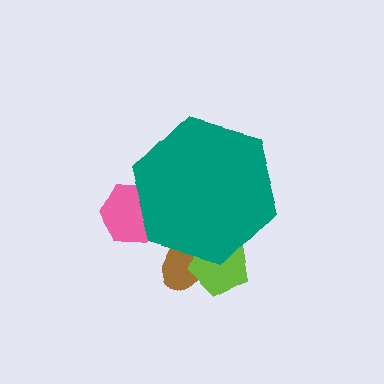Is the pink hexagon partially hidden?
Yes, the pink hexagon is partially hidden behind the teal hexagon.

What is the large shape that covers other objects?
A teal hexagon.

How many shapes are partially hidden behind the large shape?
3 shapes are partially hidden.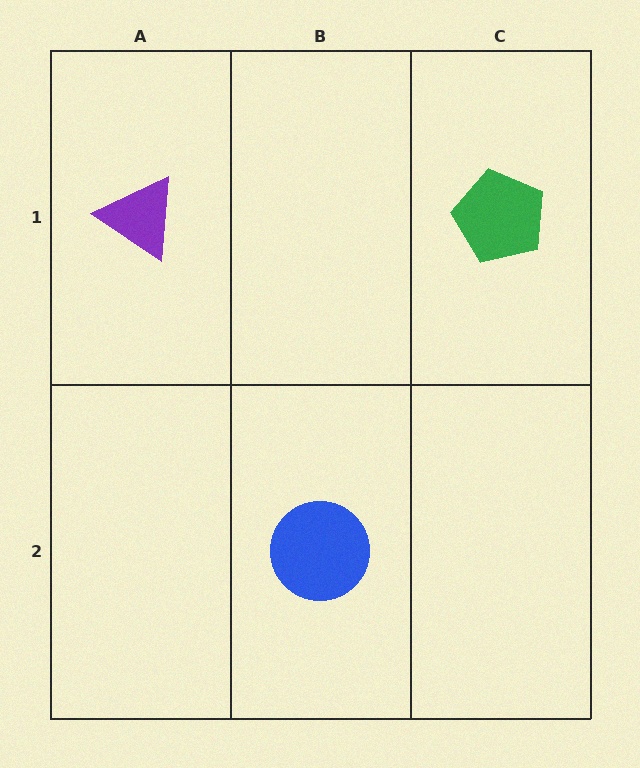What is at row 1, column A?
A purple triangle.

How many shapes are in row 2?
1 shape.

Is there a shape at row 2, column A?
No, that cell is empty.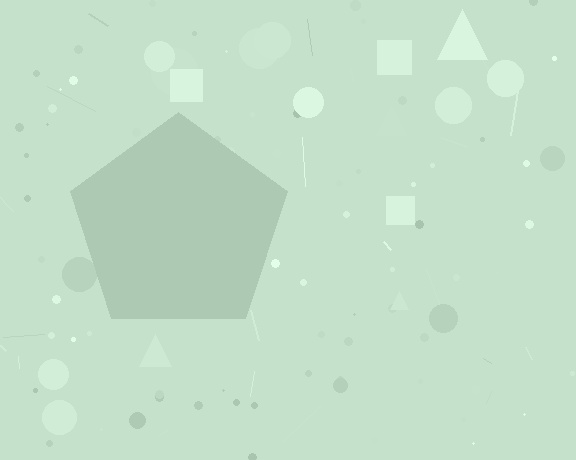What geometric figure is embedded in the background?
A pentagon is embedded in the background.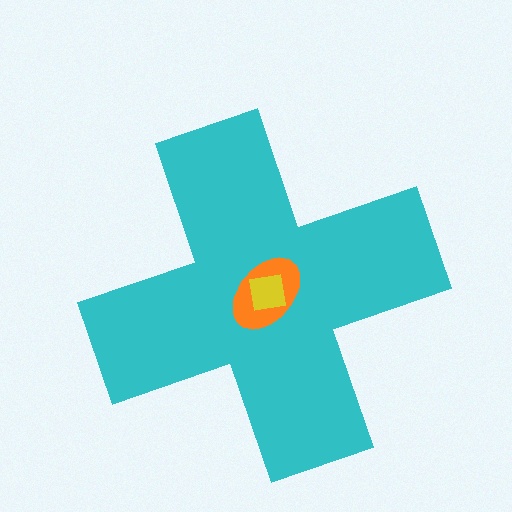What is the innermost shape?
The yellow square.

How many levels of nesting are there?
3.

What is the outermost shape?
The cyan cross.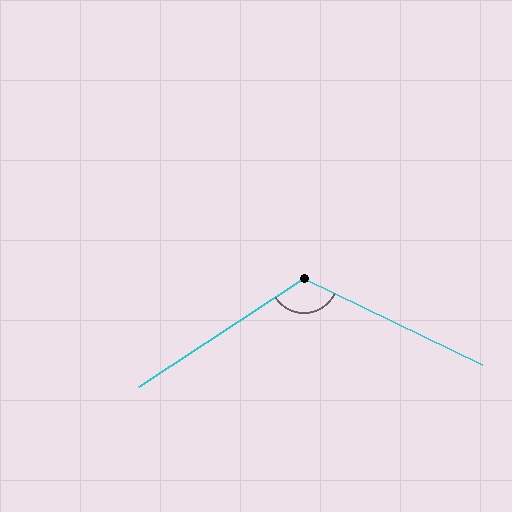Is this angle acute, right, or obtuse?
It is obtuse.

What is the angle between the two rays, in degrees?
Approximately 121 degrees.